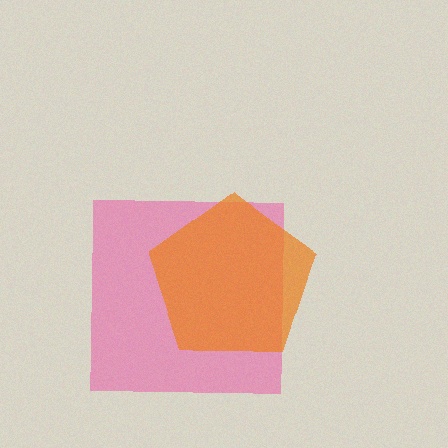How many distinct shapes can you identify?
There are 2 distinct shapes: a pink square, an orange pentagon.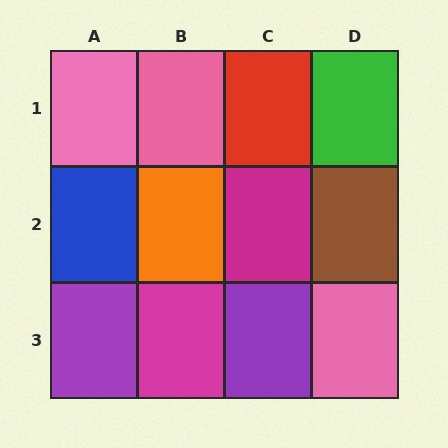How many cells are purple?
2 cells are purple.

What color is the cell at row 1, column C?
Red.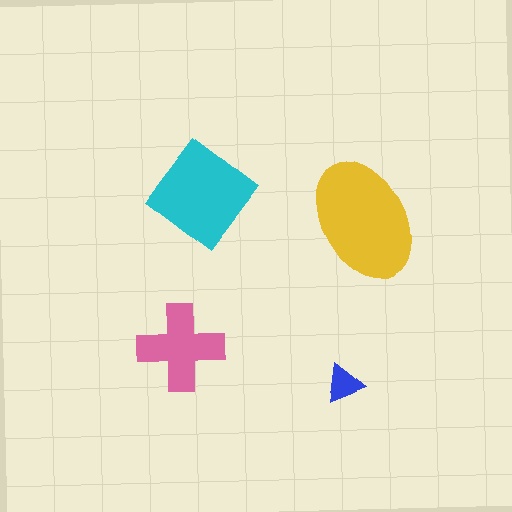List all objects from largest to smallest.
The yellow ellipse, the cyan diamond, the pink cross, the blue triangle.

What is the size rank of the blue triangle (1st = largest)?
4th.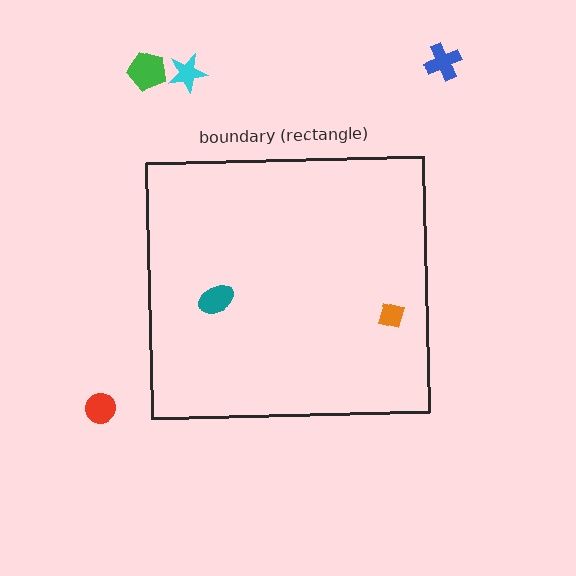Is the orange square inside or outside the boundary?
Inside.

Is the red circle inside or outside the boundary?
Outside.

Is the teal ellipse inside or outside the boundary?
Inside.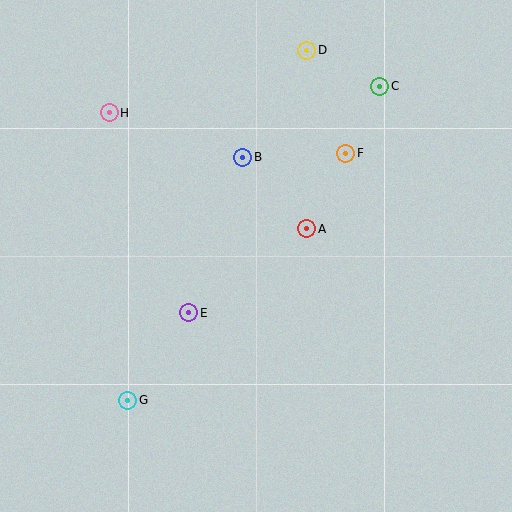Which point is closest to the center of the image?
Point A at (307, 229) is closest to the center.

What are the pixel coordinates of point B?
Point B is at (243, 157).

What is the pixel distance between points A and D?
The distance between A and D is 179 pixels.